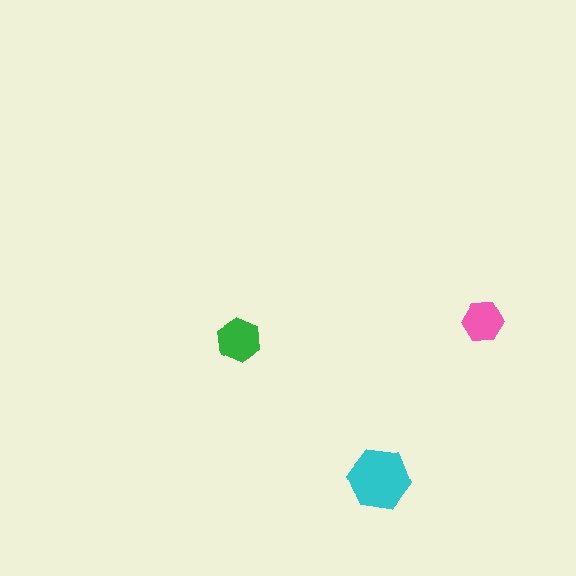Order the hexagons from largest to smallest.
the cyan one, the green one, the pink one.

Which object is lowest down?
The cyan hexagon is bottommost.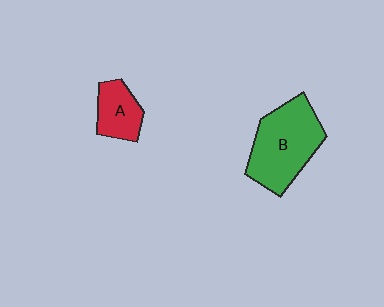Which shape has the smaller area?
Shape A (red).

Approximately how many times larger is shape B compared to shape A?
Approximately 2.2 times.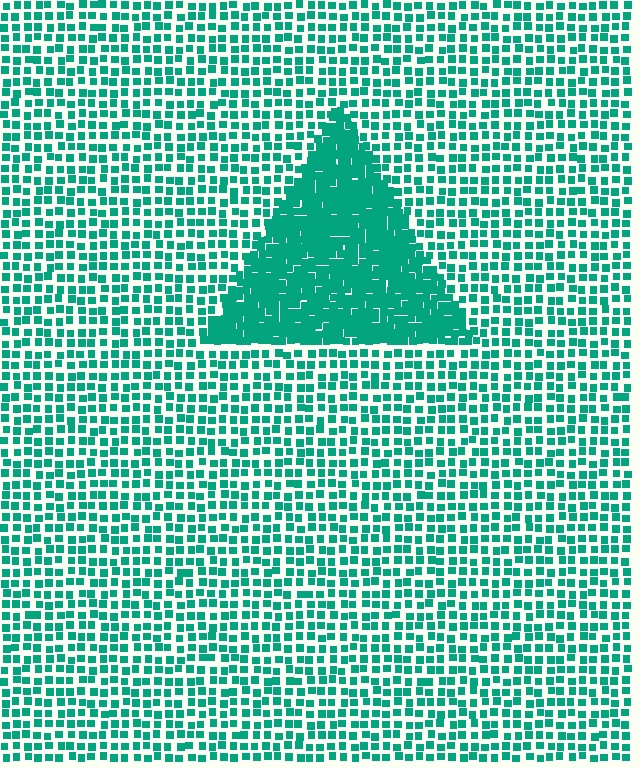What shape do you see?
I see a triangle.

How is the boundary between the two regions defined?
The boundary is defined by a change in element density (approximately 2.3x ratio). All elements are the same color, size, and shape.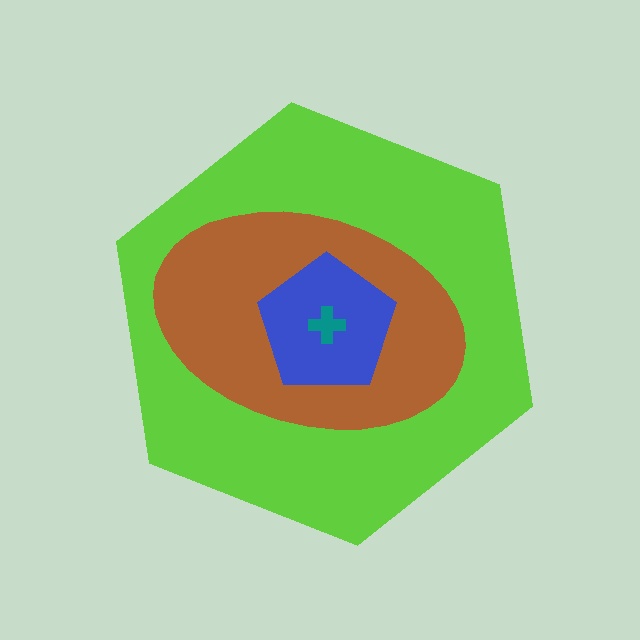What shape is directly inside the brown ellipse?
The blue pentagon.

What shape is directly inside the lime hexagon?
The brown ellipse.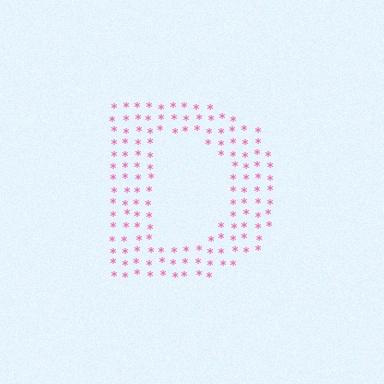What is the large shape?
The large shape is the letter D.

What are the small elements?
The small elements are asterisks.